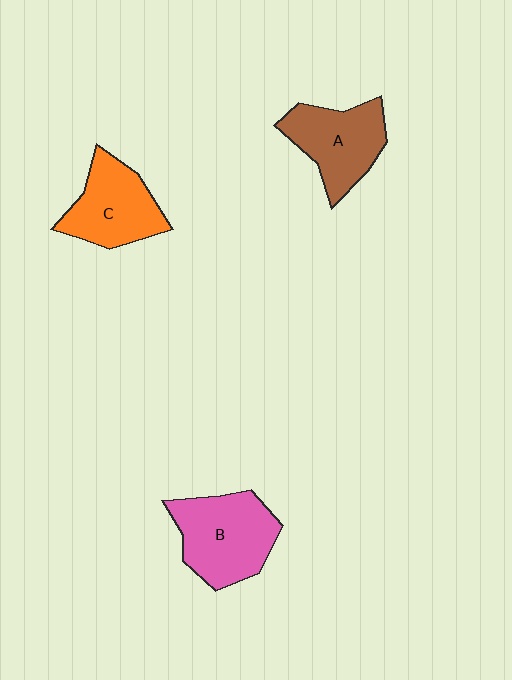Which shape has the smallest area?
Shape C (orange).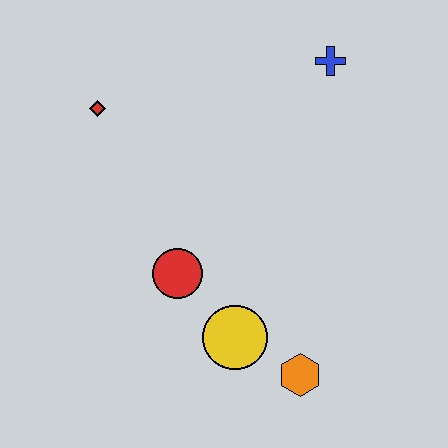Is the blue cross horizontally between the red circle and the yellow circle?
No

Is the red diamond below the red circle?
No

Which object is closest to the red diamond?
The red circle is closest to the red diamond.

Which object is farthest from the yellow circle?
The blue cross is farthest from the yellow circle.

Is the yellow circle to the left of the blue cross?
Yes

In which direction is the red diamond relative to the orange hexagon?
The red diamond is above the orange hexagon.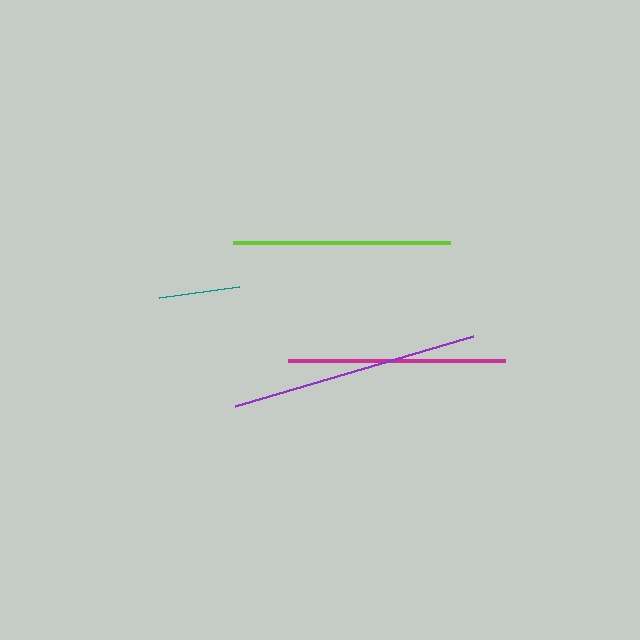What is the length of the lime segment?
The lime segment is approximately 217 pixels long.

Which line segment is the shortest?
The teal line is the shortest at approximately 80 pixels.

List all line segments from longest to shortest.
From longest to shortest: purple, lime, magenta, teal.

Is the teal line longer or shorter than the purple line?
The purple line is longer than the teal line.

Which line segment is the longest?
The purple line is the longest at approximately 248 pixels.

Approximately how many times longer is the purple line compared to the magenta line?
The purple line is approximately 1.1 times the length of the magenta line.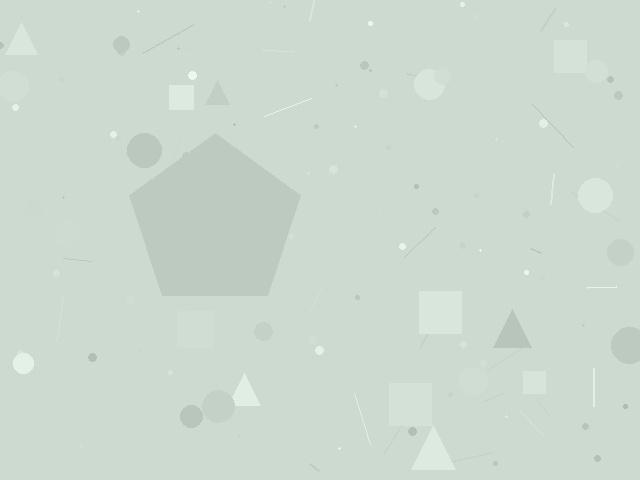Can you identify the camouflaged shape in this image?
The camouflaged shape is a pentagon.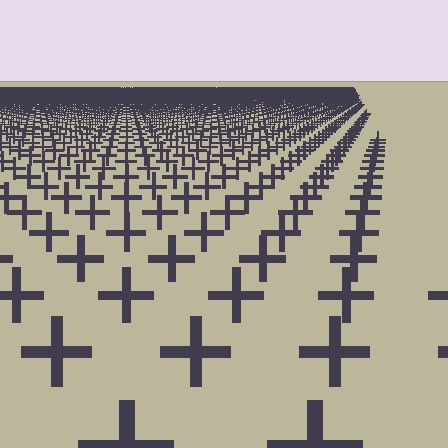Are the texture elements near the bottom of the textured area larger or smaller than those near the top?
Larger. Near the bottom, elements are closer to the viewer and appear at a bigger on-screen size.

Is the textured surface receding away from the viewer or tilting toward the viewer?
The surface is receding away from the viewer. Texture elements get smaller and denser toward the top.